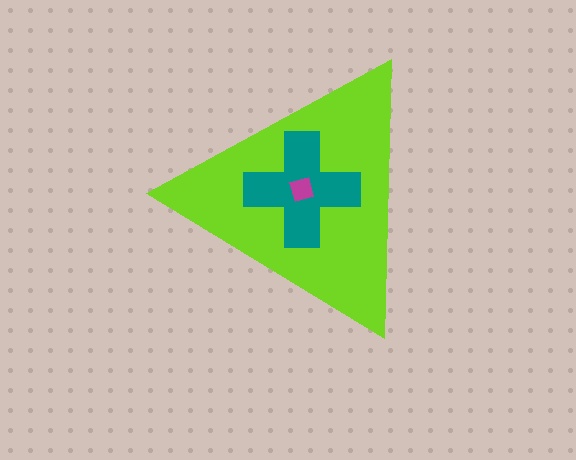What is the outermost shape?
The lime triangle.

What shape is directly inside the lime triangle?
The teal cross.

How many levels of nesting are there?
3.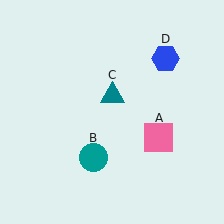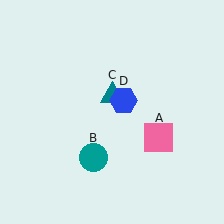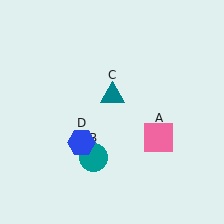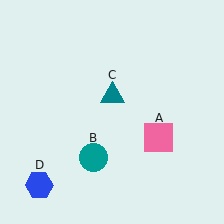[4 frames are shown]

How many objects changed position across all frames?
1 object changed position: blue hexagon (object D).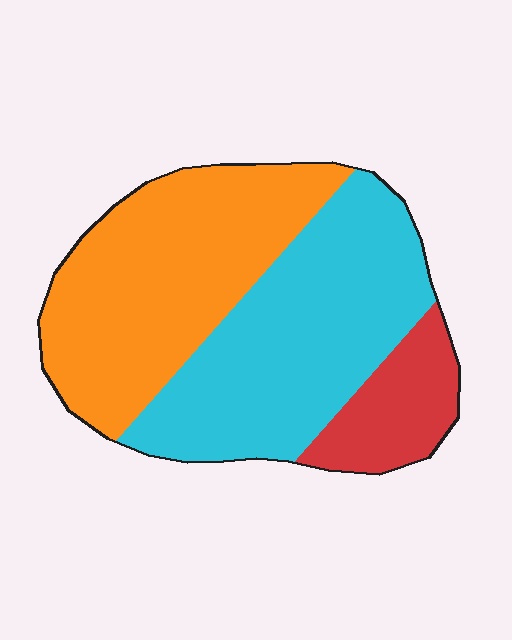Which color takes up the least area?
Red, at roughly 15%.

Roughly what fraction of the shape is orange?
Orange takes up about two fifths (2/5) of the shape.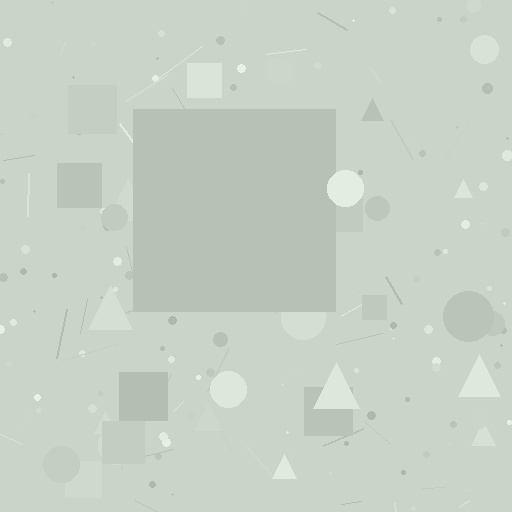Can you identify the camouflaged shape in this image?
The camouflaged shape is a square.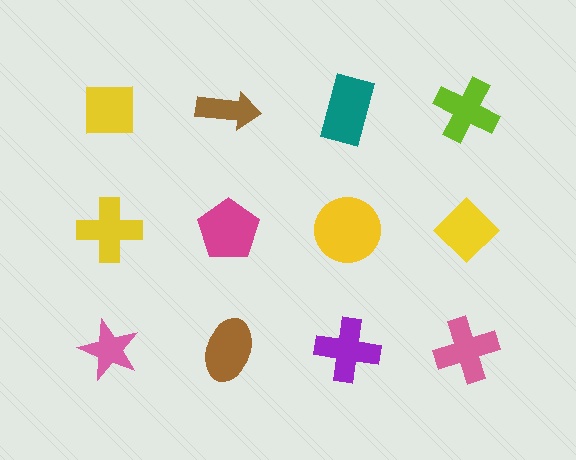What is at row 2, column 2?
A magenta pentagon.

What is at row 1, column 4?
A lime cross.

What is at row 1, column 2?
A brown arrow.